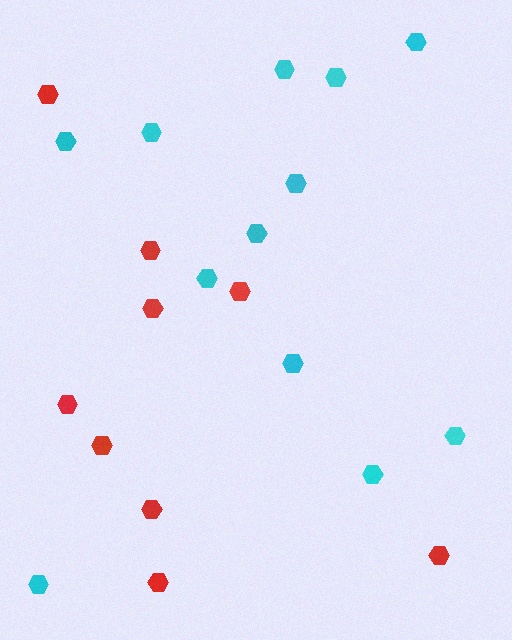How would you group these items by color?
There are 2 groups: one group of red hexagons (9) and one group of cyan hexagons (12).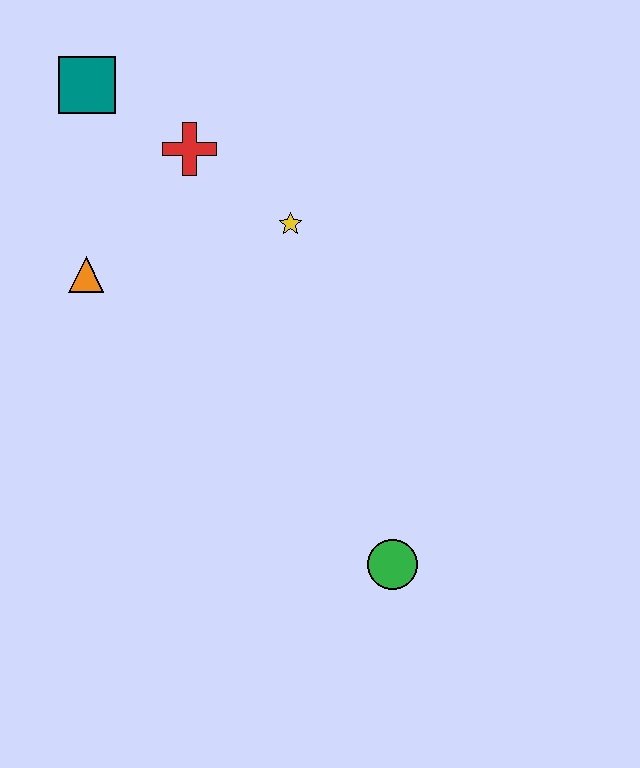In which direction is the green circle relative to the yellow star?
The green circle is below the yellow star.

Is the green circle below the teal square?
Yes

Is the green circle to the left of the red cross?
No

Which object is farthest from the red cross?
The green circle is farthest from the red cross.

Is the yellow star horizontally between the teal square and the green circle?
Yes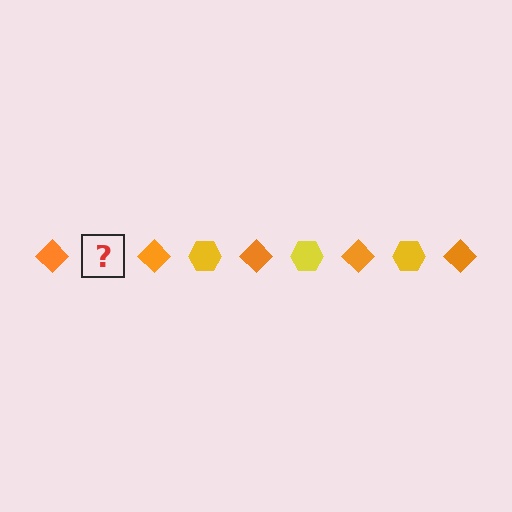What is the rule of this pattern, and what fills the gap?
The rule is that the pattern alternates between orange diamond and yellow hexagon. The gap should be filled with a yellow hexagon.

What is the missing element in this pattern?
The missing element is a yellow hexagon.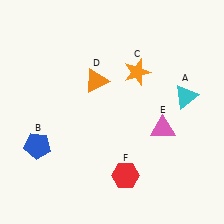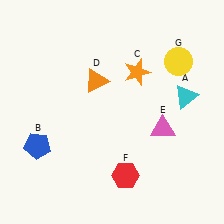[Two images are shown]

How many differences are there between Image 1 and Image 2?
There is 1 difference between the two images.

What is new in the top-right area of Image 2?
A yellow circle (G) was added in the top-right area of Image 2.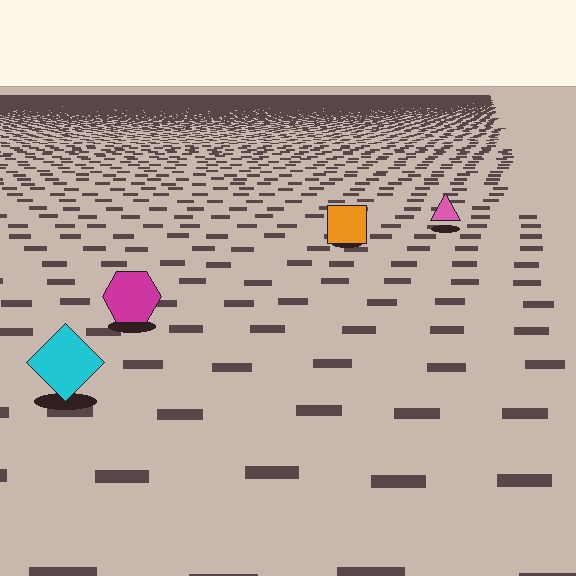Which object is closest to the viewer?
The cyan diamond is closest. The texture marks near it are larger and more spread out.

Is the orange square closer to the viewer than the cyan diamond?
No. The cyan diamond is closer — you can tell from the texture gradient: the ground texture is coarser near it.